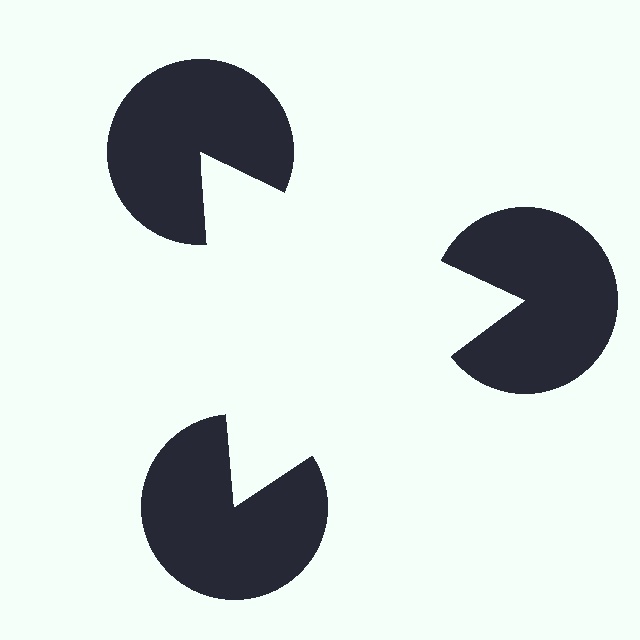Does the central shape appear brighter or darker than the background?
It typically appears slightly brighter than the background, even though no actual brightness change is drawn.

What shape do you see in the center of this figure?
An illusory triangle — its edges are inferred from the aligned wedge cuts in the pac-man discs, not physically drawn.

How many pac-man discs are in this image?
There are 3 — one at each vertex of the illusory triangle.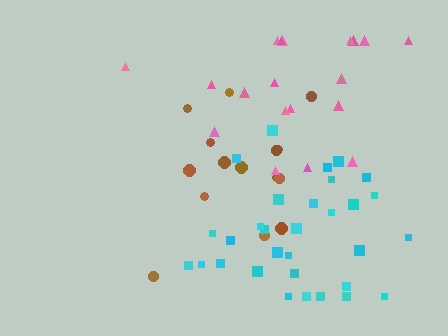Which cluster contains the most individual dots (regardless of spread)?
Cyan (31).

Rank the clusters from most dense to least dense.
cyan, brown, pink.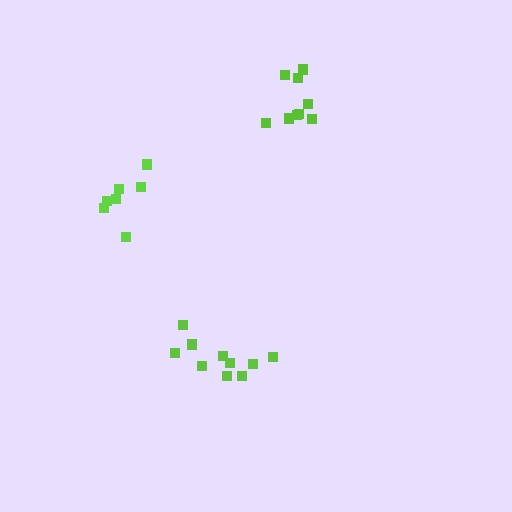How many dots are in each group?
Group 1: 9 dots, Group 2: 10 dots, Group 3: 7 dots (26 total).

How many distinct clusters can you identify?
There are 3 distinct clusters.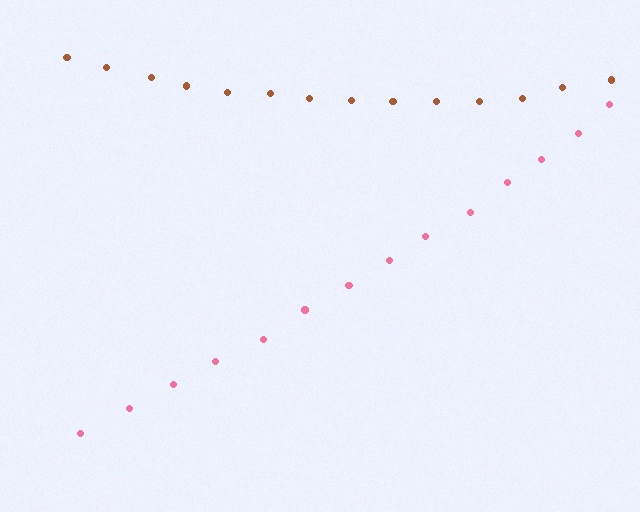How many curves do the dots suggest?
There are 2 distinct paths.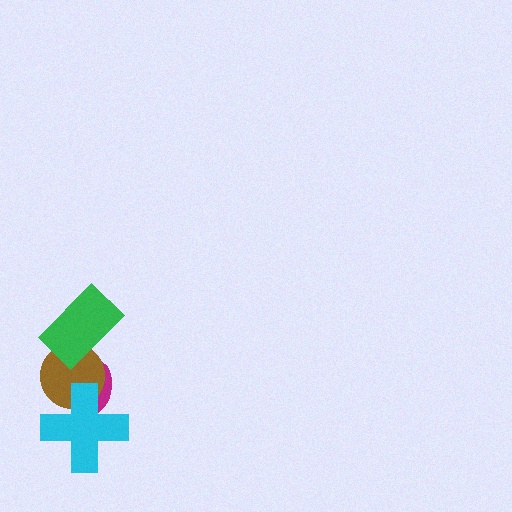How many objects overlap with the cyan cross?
2 objects overlap with the cyan cross.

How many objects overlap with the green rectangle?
1 object overlaps with the green rectangle.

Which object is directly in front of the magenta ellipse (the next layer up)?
The brown circle is directly in front of the magenta ellipse.